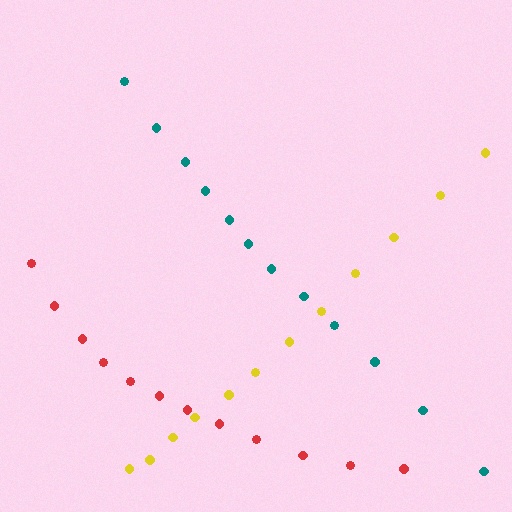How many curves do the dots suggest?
There are 3 distinct paths.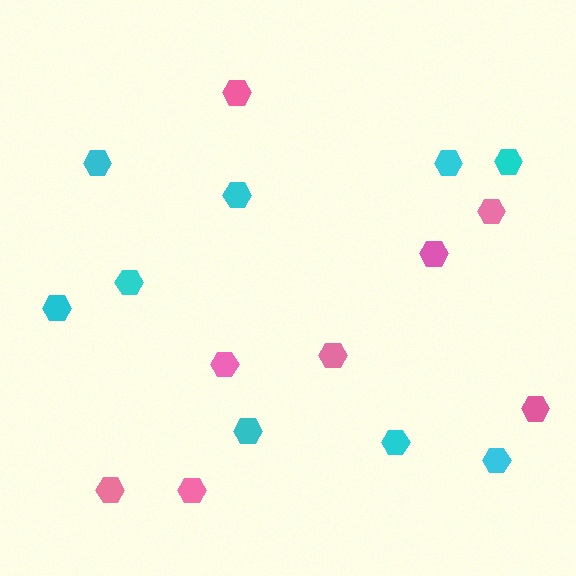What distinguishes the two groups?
There are 2 groups: one group of cyan hexagons (9) and one group of pink hexagons (8).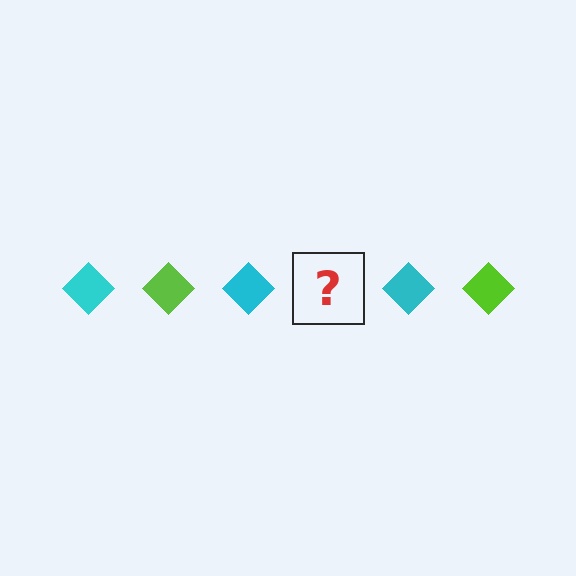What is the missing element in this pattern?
The missing element is a lime diamond.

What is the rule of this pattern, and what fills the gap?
The rule is that the pattern cycles through cyan, lime diamonds. The gap should be filled with a lime diamond.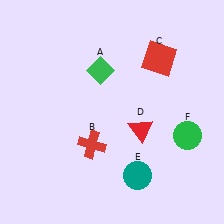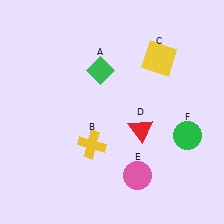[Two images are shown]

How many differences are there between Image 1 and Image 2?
There are 3 differences between the two images.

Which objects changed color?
B changed from red to yellow. C changed from red to yellow. E changed from teal to pink.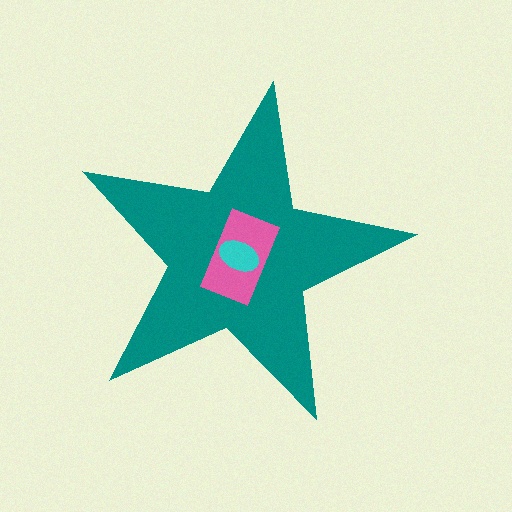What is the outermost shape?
The teal star.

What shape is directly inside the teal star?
The pink rectangle.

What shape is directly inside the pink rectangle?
The cyan ellipse.